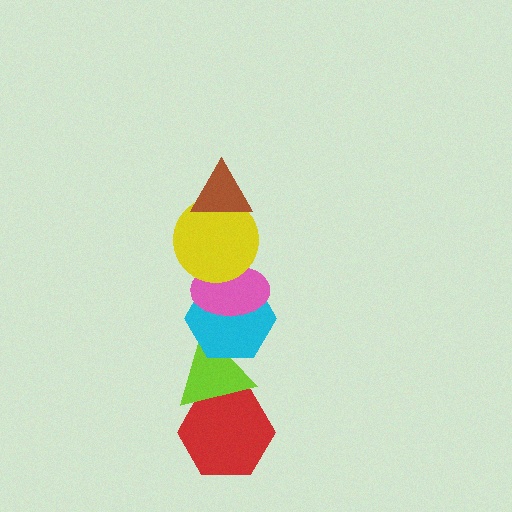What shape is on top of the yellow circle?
The brown triangle is on top of the yellow circle.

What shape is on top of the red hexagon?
The lime triangle is on top of the red hexagon.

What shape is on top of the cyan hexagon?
The pink ellipse is on top of the cyan hexagon.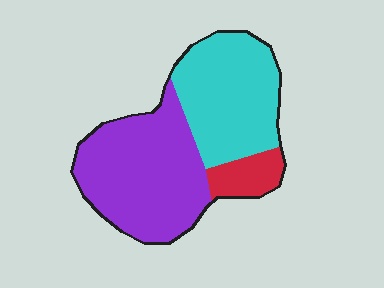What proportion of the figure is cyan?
Cyan covers around 40% of the figure.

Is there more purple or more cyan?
Purple.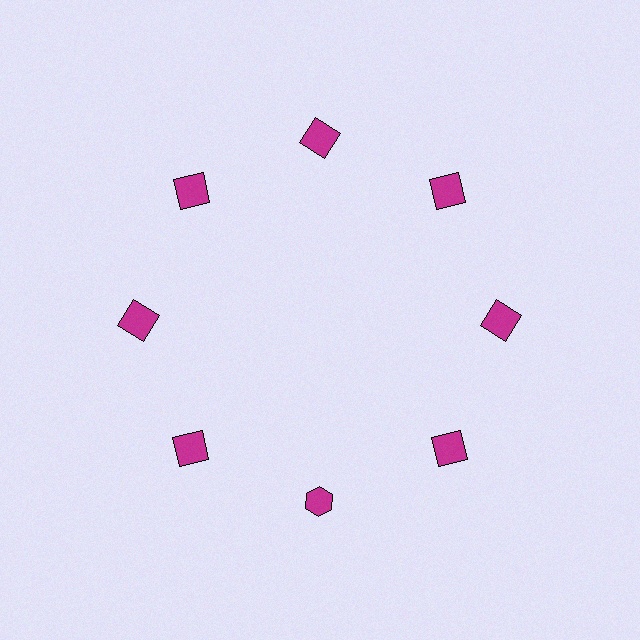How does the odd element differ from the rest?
It has a different shape: hexagon instead of square.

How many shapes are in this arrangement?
There are 8 shapes arranged in a ring pattern.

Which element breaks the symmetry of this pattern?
The magenta hexagon at roughly the 6 o'clock position breaks the symmetry. All other shapes are magenta squares.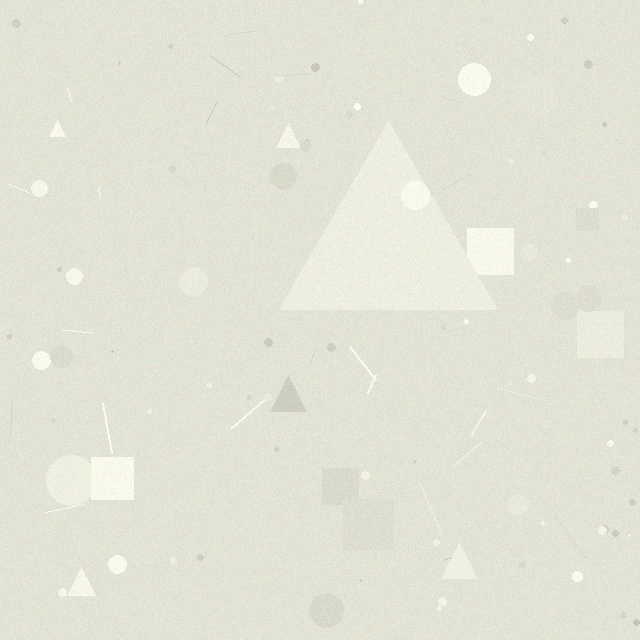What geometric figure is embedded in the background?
A triangle is embedded in the background.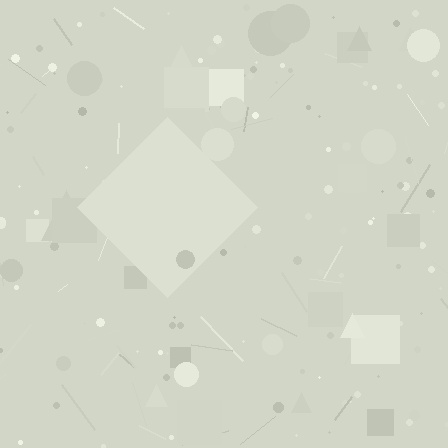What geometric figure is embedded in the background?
A diamond is embedded in the background.